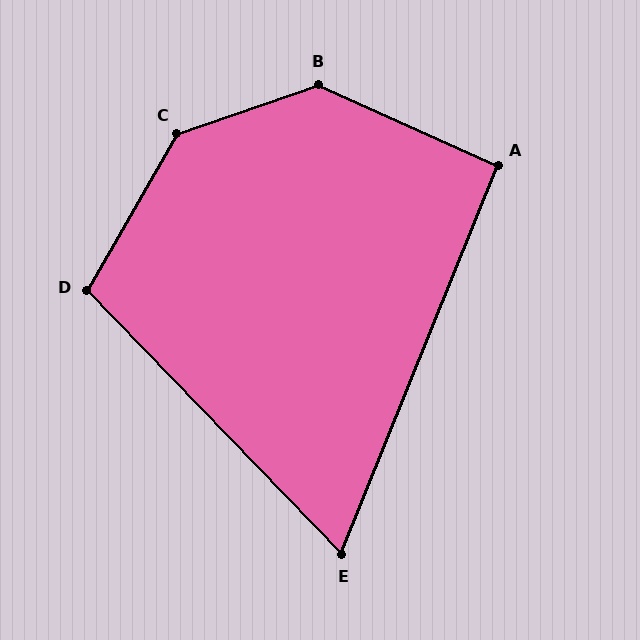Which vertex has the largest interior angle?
C, at approximately 139 degrees.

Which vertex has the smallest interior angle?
E, at approximately 66 degrees.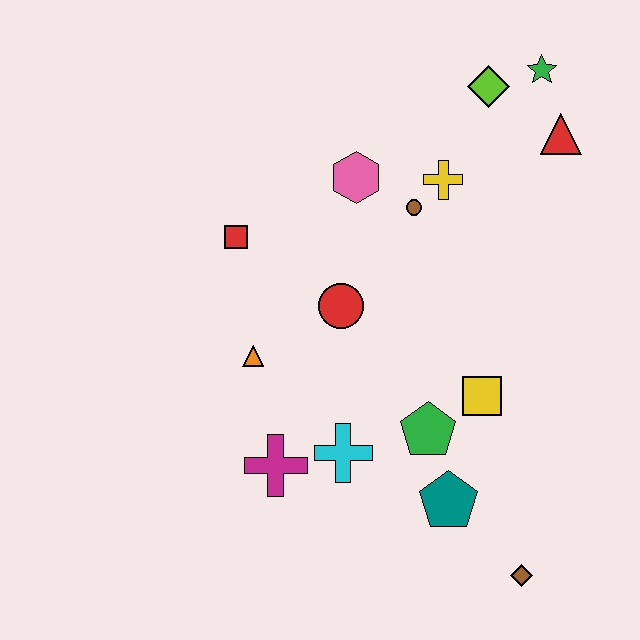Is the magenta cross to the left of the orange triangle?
No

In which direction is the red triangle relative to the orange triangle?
The red triangle is to the right of the orange triangle.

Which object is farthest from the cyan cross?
The green star is farthest from the cyan cross.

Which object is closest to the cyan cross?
The magenta cross is closest to the cyan cross.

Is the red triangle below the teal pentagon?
No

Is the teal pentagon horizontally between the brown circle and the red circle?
No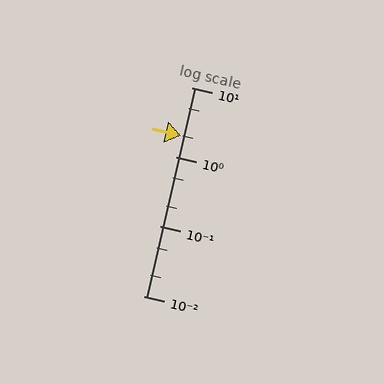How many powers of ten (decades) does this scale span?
The scale spans 3 decades, from 0.01 to 10.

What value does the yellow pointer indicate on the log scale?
The pointer indicates approximately 2.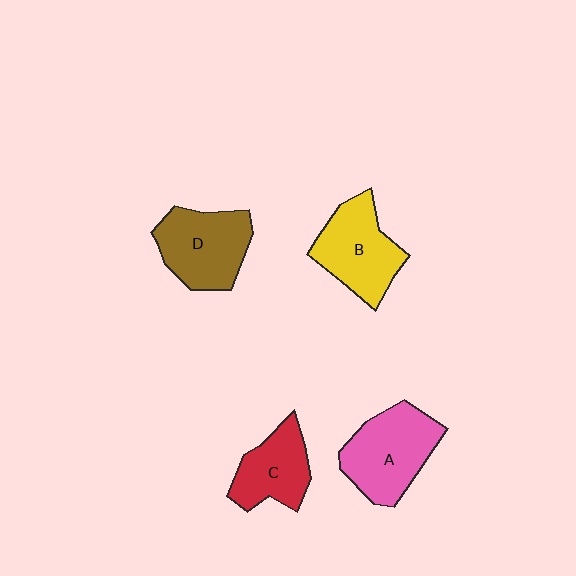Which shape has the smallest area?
Shape C (red).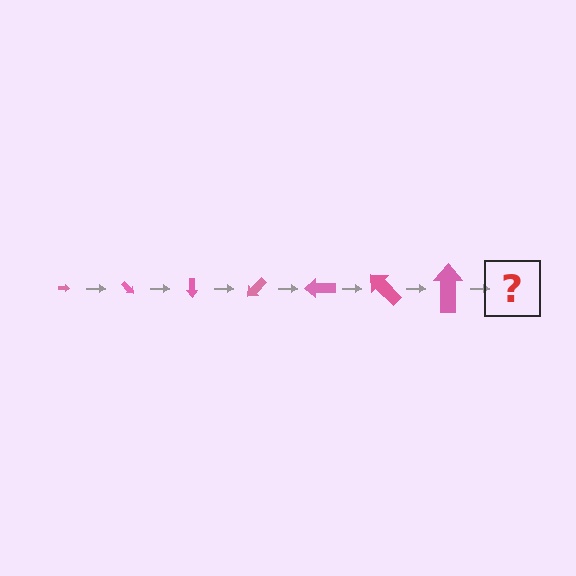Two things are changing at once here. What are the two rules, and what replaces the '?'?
The two rules are that the arrow grows larger each step and it rotates 45 degrees each step. The '?' should be an arrow, larger than the previous one and rotated 315 degrees from the start.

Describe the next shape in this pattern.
It should be an arrow, larger than the previous one and rotated 315 degrees from the start.